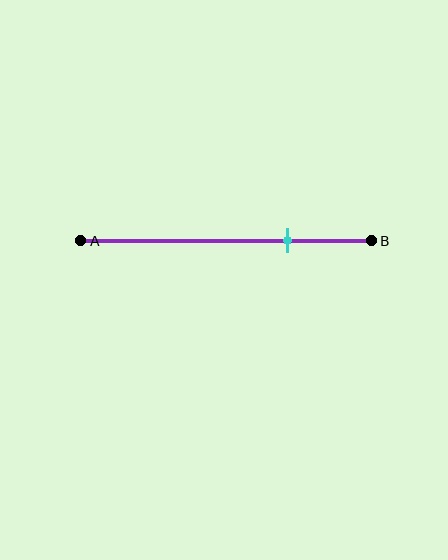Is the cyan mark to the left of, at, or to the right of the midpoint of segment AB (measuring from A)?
The cyan mark is to the right of the midpoint of segment AB.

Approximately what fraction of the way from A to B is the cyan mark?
The cyan mark is approximately 70% of the way from A to B.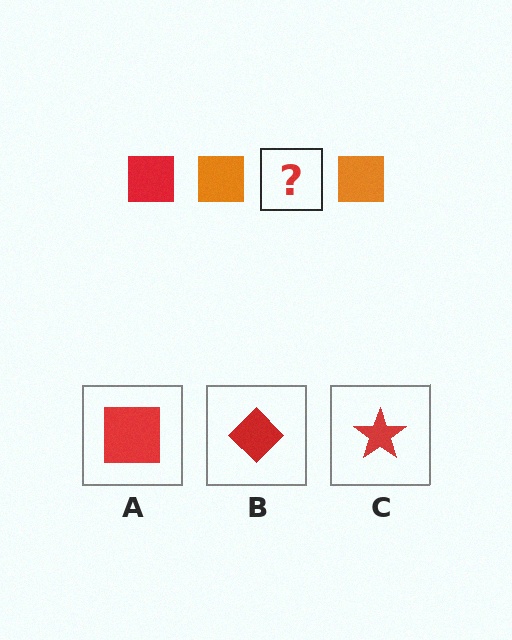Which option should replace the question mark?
Option A.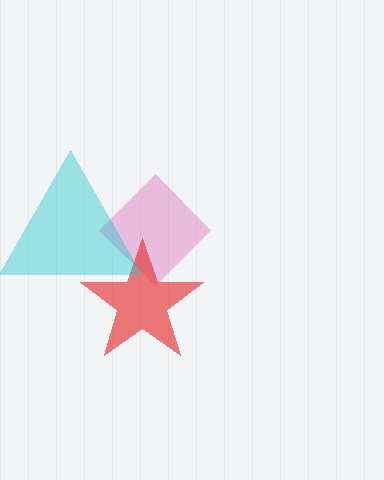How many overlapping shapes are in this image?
There are 3 overlapping shapes in the image.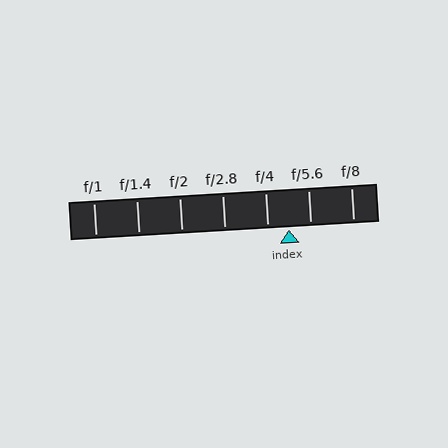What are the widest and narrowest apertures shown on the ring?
The widest aperture shown is f/1 and the narrowest is f/8.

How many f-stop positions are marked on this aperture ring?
There are 7 f-stop positions marked.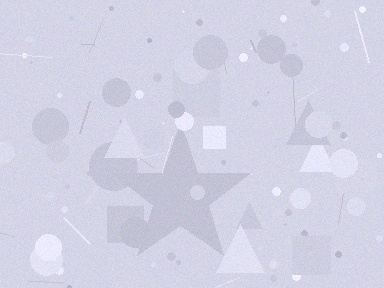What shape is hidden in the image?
A star is hidden in the image.